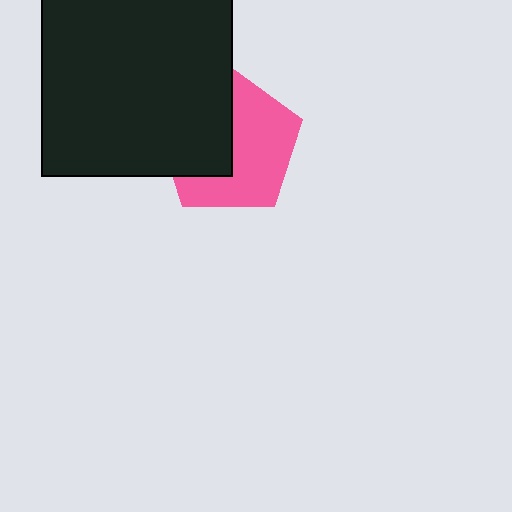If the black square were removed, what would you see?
You would see the complete pink pentagon.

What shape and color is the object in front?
The object in front is a black square.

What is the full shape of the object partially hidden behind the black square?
The partially hidden object is a pink pentagon.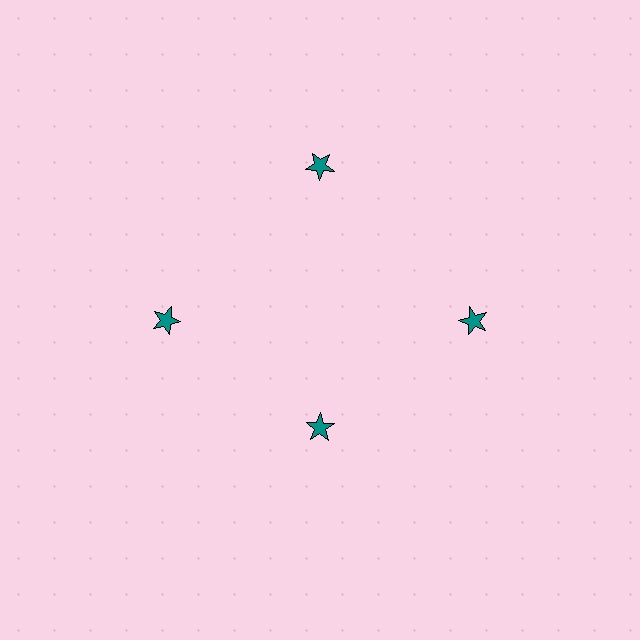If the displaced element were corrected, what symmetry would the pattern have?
It would have 4-fold rotational symmetry — the pattern would map onto itself every 90 degrees.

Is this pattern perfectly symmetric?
No. The 4 teal stars are arranged in a ring, but one element near the 6 o'clock position is pulled inward toward the center, breaking the 4-fold rotational symmetry.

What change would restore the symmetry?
The symmetry would be restored by moving it outward, back onto the ring so that all 4 stars sit at equal angles and equal distance from the center.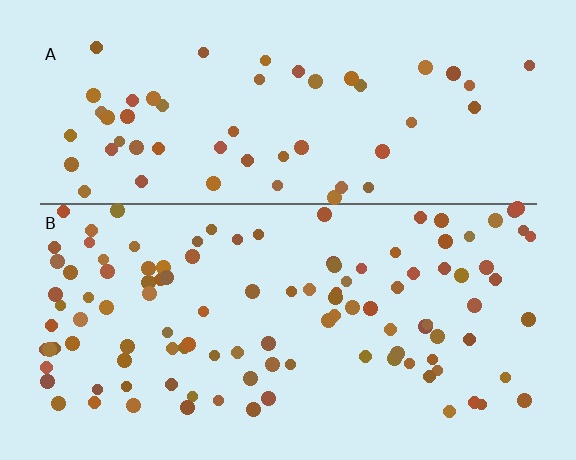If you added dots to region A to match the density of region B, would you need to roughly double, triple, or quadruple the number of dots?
Approximately double.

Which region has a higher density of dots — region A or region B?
B (the bottom).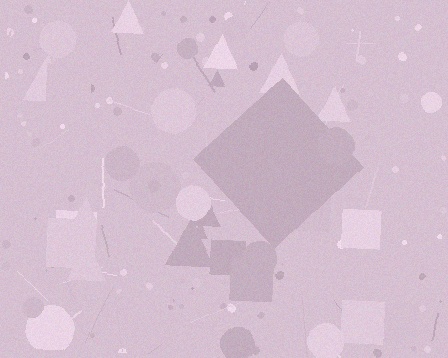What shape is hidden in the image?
A diamond is hidden in the image.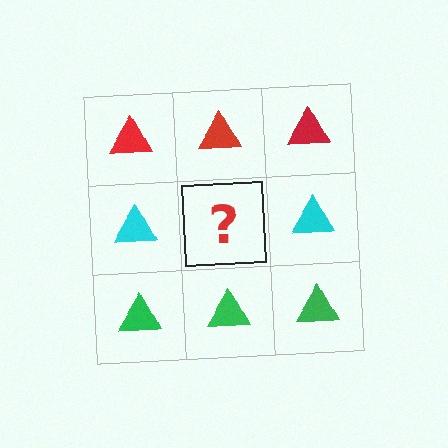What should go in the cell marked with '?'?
The missing cell should contain a cyan triangle.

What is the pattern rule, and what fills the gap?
The rule is that each row has a consistent color. The gap should be filled with a cyan triangle.